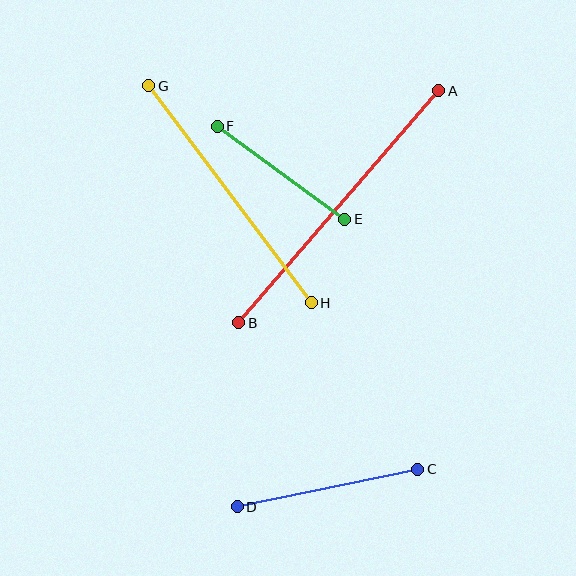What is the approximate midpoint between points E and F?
The midpoint is at approximately (281, 173) pixels.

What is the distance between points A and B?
The distance is approximately 306 pixels.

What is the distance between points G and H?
The distance is approximately 271 pixels.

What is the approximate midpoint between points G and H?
The midpoint is at approximately (230, 194) pixels.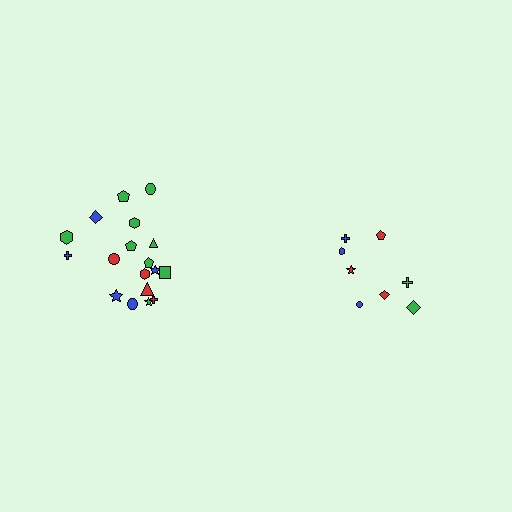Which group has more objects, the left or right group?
The left group.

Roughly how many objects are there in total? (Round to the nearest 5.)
Roughly 25 objects in total.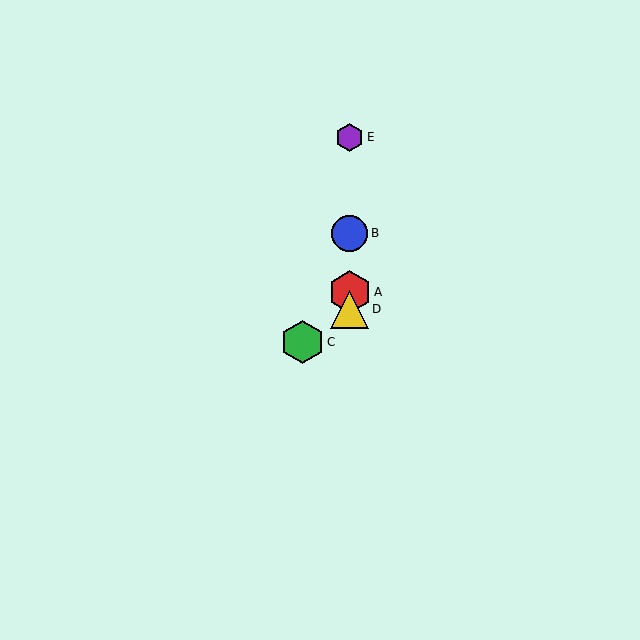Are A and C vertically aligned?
No, A is at x≈350 and C is at x≈303.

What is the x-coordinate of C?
Object C is at x≈303.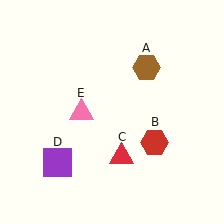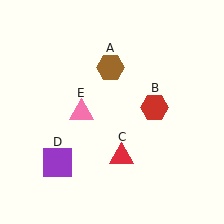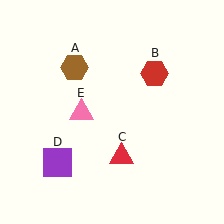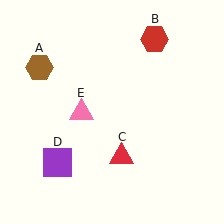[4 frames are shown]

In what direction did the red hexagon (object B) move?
The red hexagon (object B) moved up.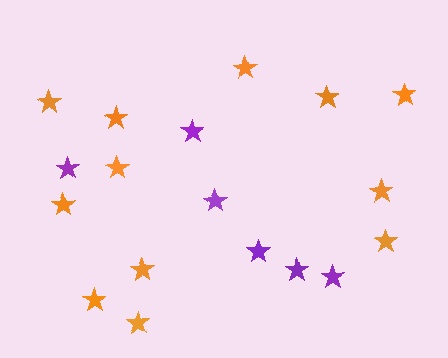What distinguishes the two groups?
There are 2 groups: one group of orange stars (12) and one group of purple stars (6).